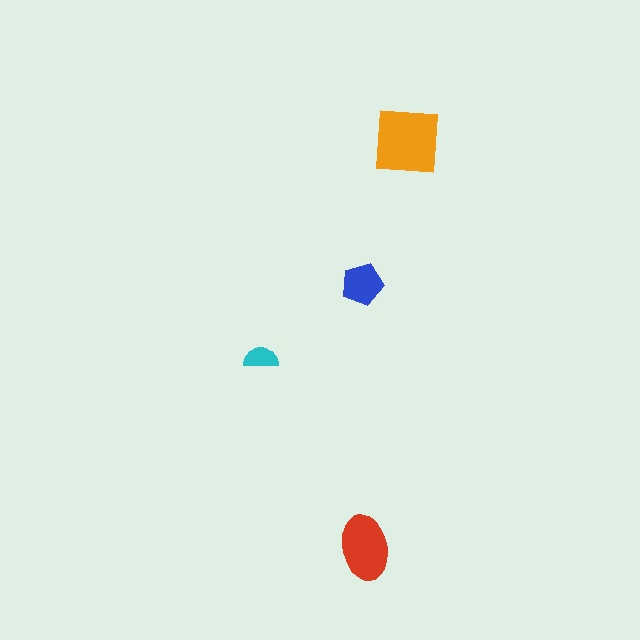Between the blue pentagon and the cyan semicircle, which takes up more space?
The blue pentagon.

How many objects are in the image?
There are 4 objects in the image.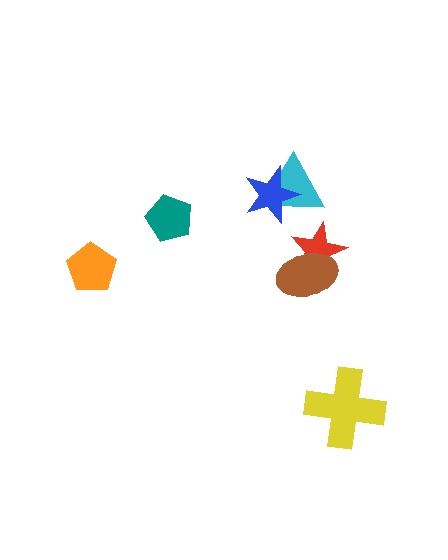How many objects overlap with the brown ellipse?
1 object overlaps with the brown ellipse.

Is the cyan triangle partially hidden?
Yes, it is partially covered by another shape.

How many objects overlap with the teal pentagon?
0 objects overlap with the teal pentagon.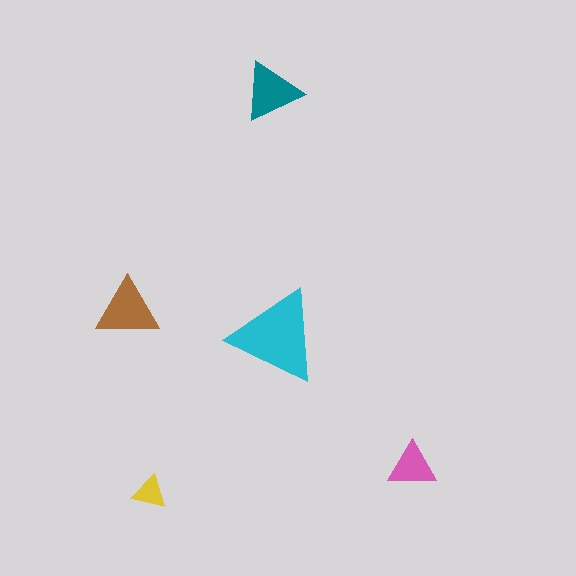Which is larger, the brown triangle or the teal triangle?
The brown one.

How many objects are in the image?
There are 5 objects in the image.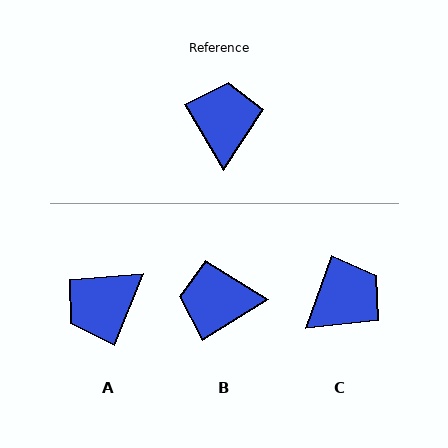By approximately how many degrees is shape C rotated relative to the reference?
Approximately 50 degrees clockwise.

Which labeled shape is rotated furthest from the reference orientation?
A, about 127 degrees away.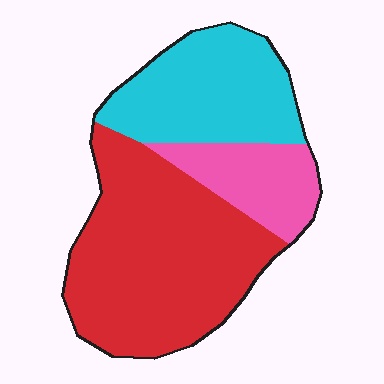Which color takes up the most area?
Red, at roughly 55%.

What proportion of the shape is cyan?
Cyan covers about 30% of the shape.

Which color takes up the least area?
Pink, at roughly 15%.